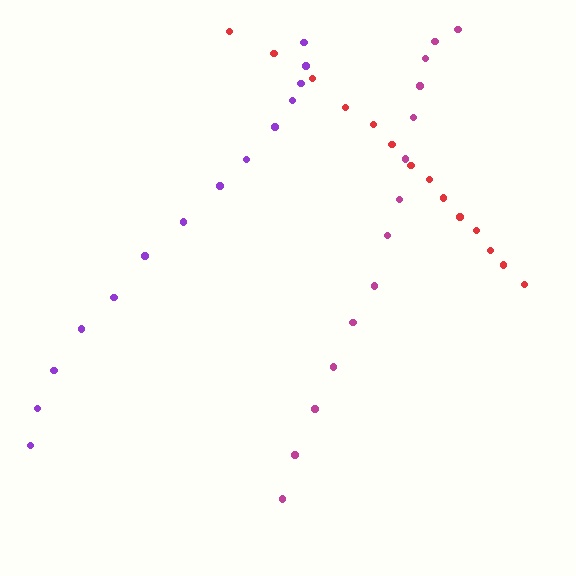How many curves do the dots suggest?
There are 3 distinct paths.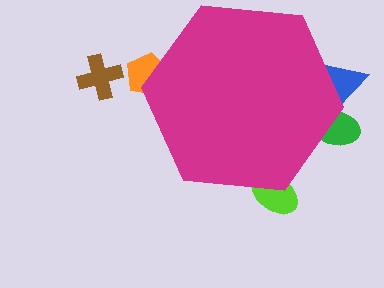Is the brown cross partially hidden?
No, the brown cross is fully visible.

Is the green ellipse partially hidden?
Yes, the green ellipse is partially hidden behind the magenta hexagon.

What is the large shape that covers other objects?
A magenta hexagon.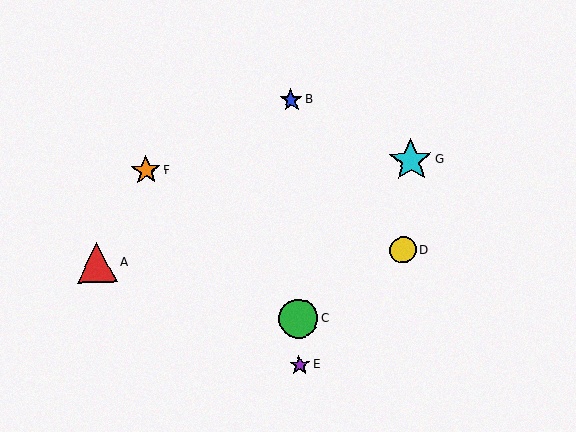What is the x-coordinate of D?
Object D is at x≈403.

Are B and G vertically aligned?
No, B is at x≈291 and G is at x≈411.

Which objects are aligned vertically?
Objects B, C, E are aligned vertically.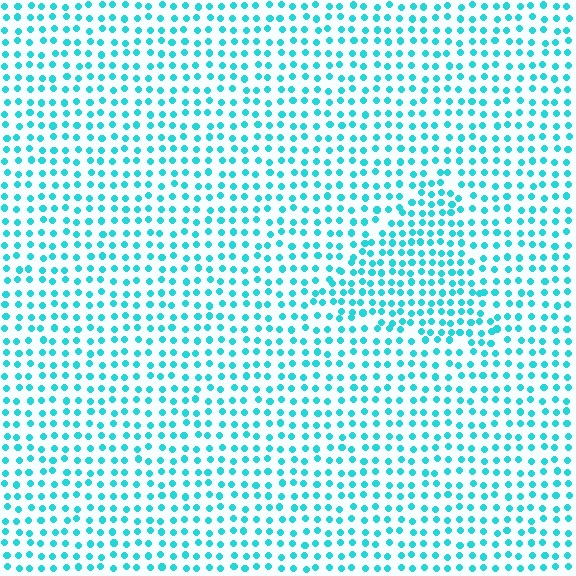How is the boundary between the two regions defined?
The boundary is defined by a change in element density (approximately 1.5x ratio). All elements are the same color, size, and shape.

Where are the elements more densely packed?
The elements are more densely packed inside the triangle boundary.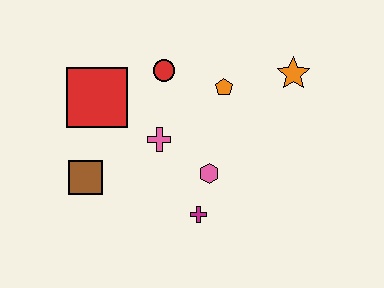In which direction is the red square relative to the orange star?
The red square is to the left of the orange star.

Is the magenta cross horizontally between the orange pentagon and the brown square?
Yes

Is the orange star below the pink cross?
No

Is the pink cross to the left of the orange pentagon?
Yes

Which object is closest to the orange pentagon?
The red circle is closest to the orange pentagon.